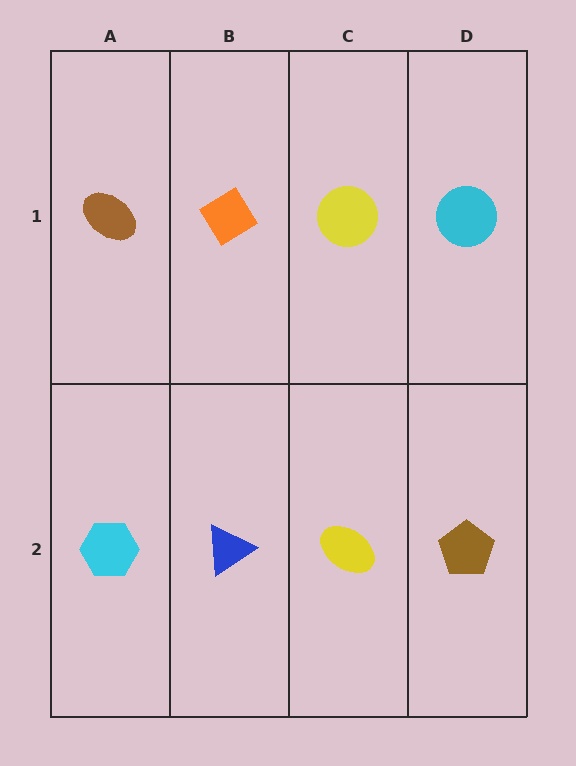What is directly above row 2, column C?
A yellow circle.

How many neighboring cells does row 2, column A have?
2.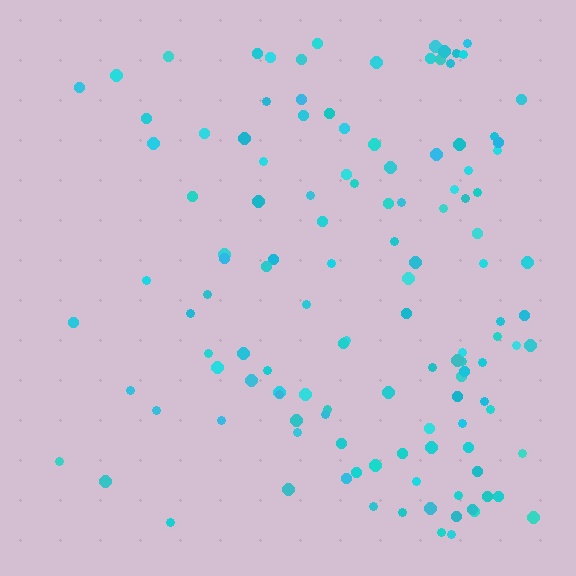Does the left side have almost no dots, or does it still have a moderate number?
Still a moderate number, just noticeably fewer than the right.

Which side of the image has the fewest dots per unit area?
The left.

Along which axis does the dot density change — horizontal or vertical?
Horizontal.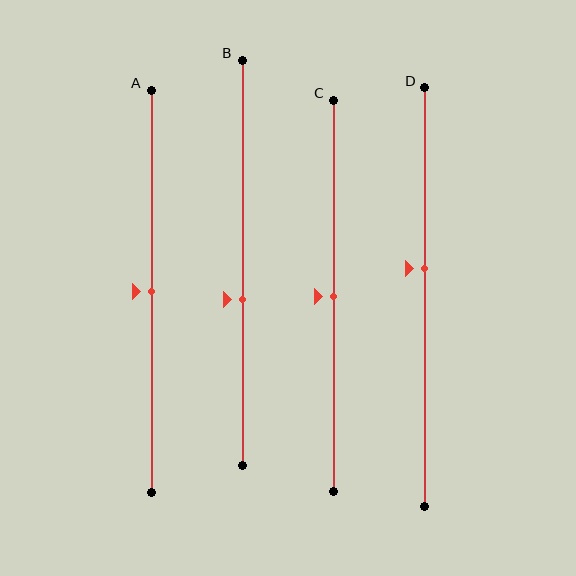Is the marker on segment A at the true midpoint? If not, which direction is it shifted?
Yes, the marker on segment A is at the true midpoint.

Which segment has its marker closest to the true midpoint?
Segment A has its marker closest to the true midpoint.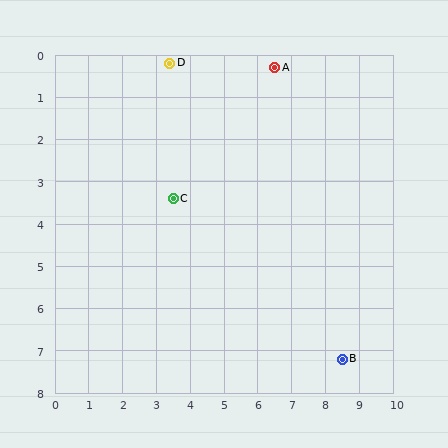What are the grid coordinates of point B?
Point B is at approximately (8.5, 7.2).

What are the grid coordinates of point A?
Point A is at approximately (6.5, 0.3).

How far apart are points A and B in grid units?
Points A and B are about 7.2 grid units apart.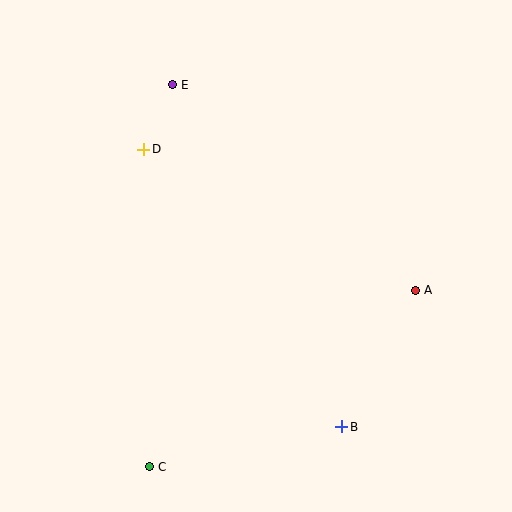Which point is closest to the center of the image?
Point D at (144, 149) is closest to the center.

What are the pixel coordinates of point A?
Point A is at (415, 290).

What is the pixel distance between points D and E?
The distance between D and E is 71 pixels.